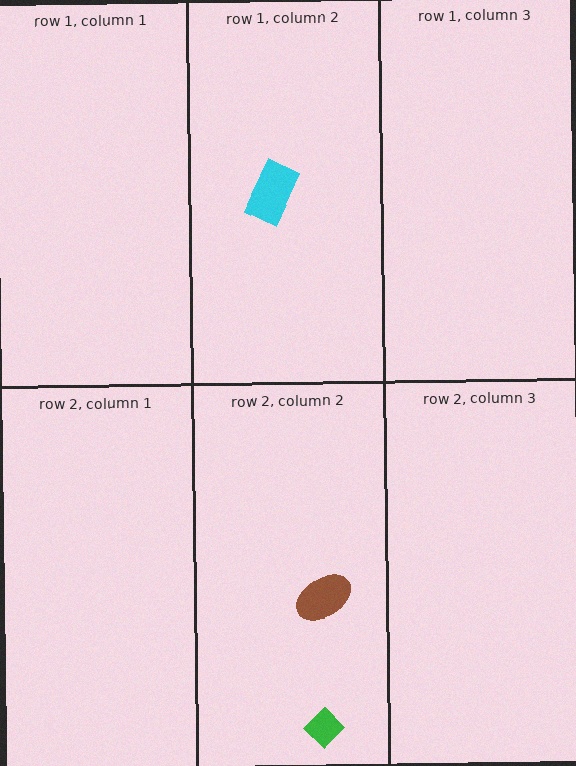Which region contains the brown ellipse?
The row 2, column 2 region.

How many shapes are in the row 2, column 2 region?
2.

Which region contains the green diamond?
The row 2, column 2 region.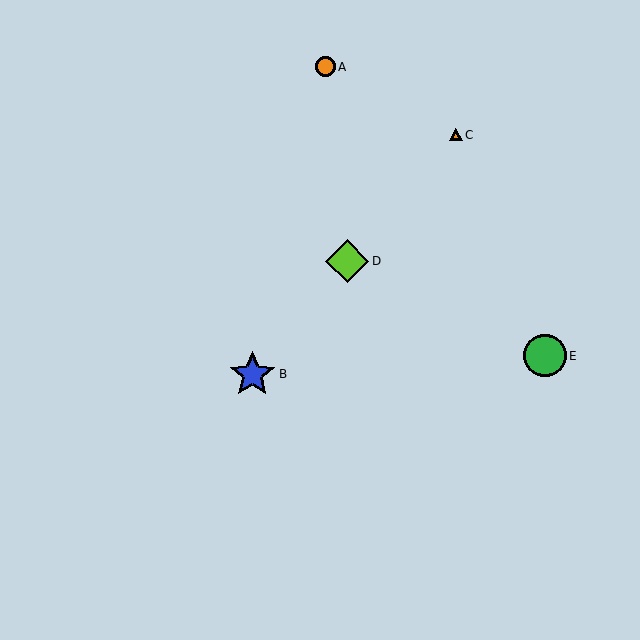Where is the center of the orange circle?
The center of the orange circle is at (325, 67).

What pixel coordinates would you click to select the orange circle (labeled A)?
Click at (325, 67) to select the orange circle A.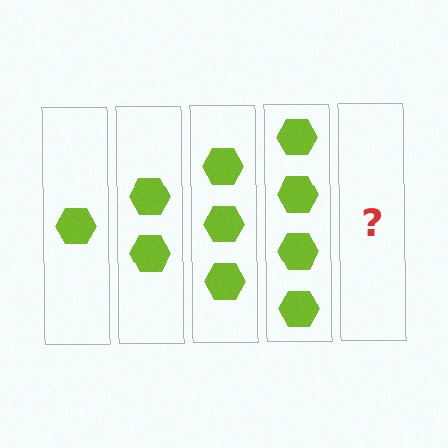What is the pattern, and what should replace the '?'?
The pattern is that each step adds one more hexagon. The '?' should be 5 hexagons.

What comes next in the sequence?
The next element should be 5 hexagons.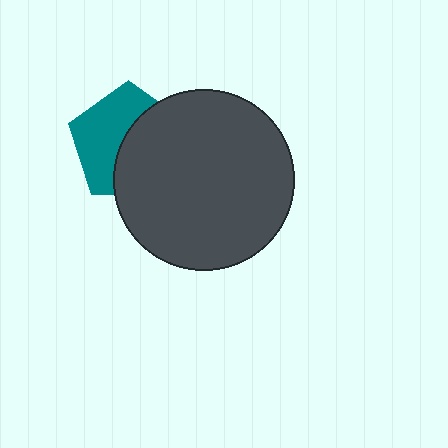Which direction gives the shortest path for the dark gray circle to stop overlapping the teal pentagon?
Moving right gives the shortest separation.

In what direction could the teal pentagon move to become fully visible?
The teal pentagon could move left. That would shift it out from behind the dark gray circle entirely.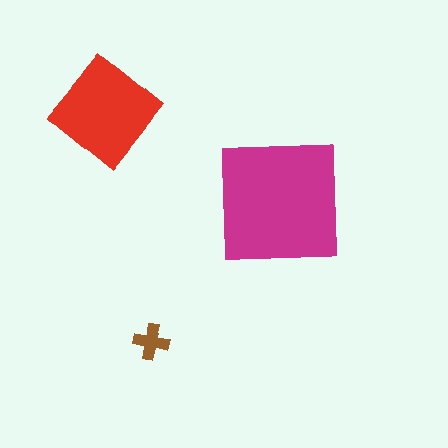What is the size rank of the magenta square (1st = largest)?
1st.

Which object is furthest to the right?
The magenta square is rightmost.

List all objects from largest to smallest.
The magenta square, the red diamond, the brown cross.